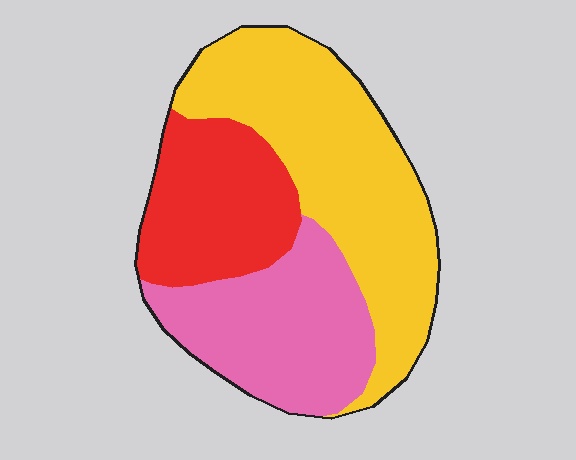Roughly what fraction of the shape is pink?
Pink takes up about one third (1/3) of the shape.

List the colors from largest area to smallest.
From largest to smallest: yellow, pink, red.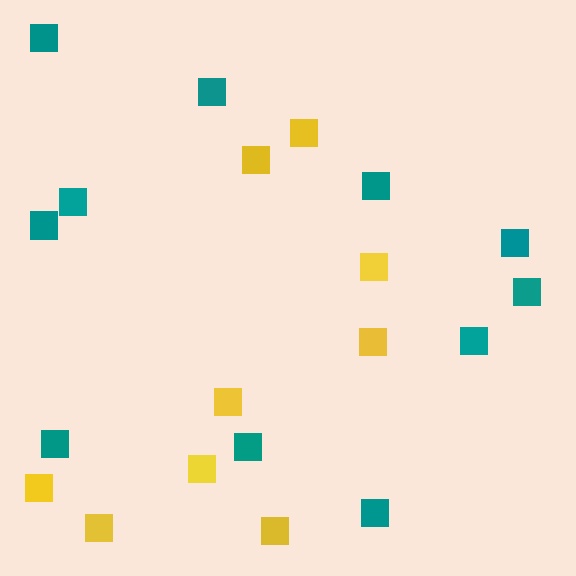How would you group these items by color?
There are 2 groups: one group of teal squares (11) and one group of yellow squares (9).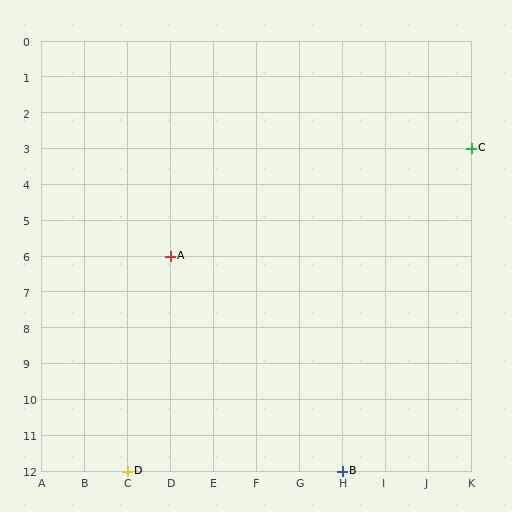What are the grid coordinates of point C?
Point C is at grid coordinates (K, 3).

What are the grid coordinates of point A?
Point A is at grid coordinates (D, 6).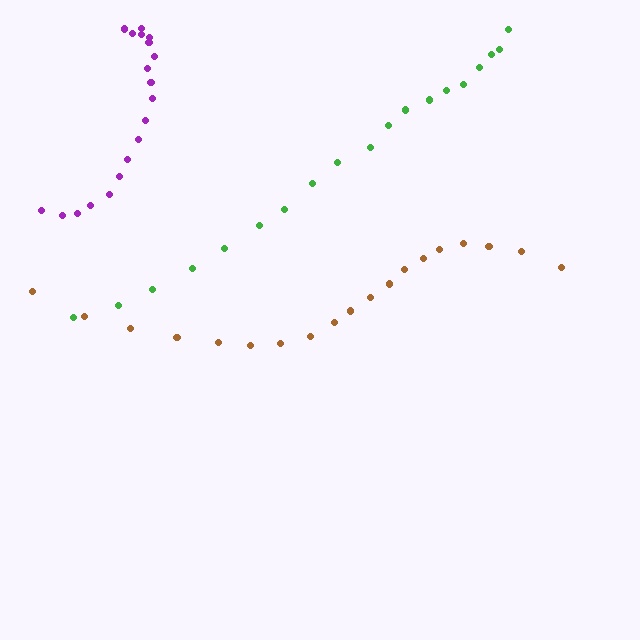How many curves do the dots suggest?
There are 3 distinct paths.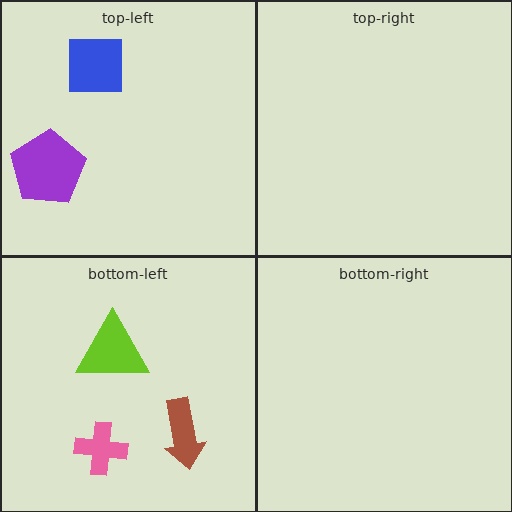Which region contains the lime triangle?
The bottom-left region.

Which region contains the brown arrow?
The bottom-left region.